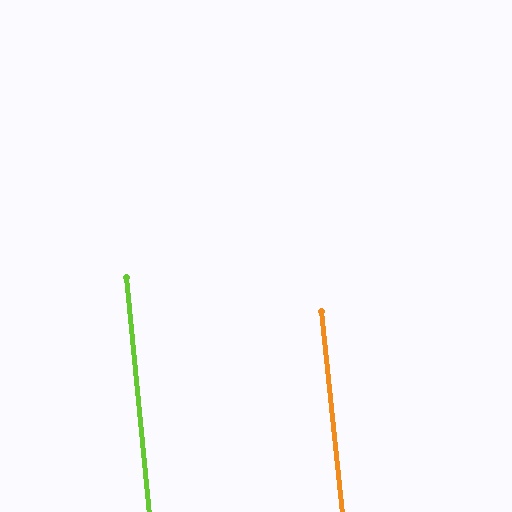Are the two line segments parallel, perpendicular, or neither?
Parallel — their directions differ by only 0.5°.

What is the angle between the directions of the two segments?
Approximately 0 degrees.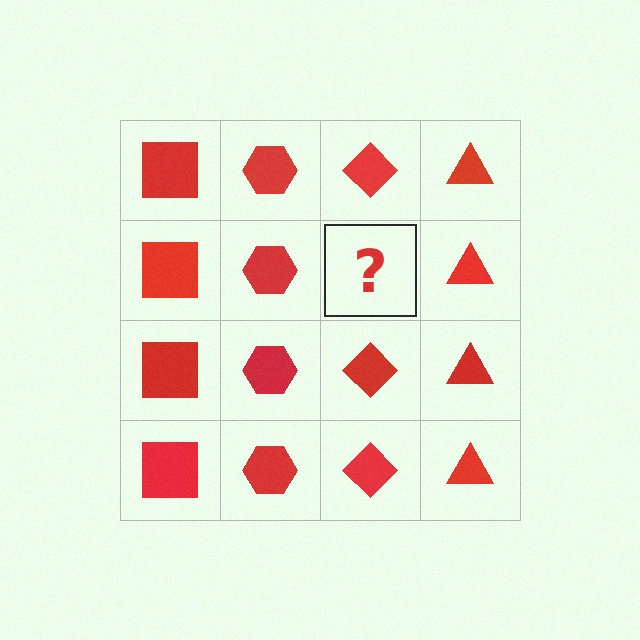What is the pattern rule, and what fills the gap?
The rule is that each column has a consistent shape. The gap should be filled with a red diamond.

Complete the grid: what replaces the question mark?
The question mark should be replaced with a red diamond.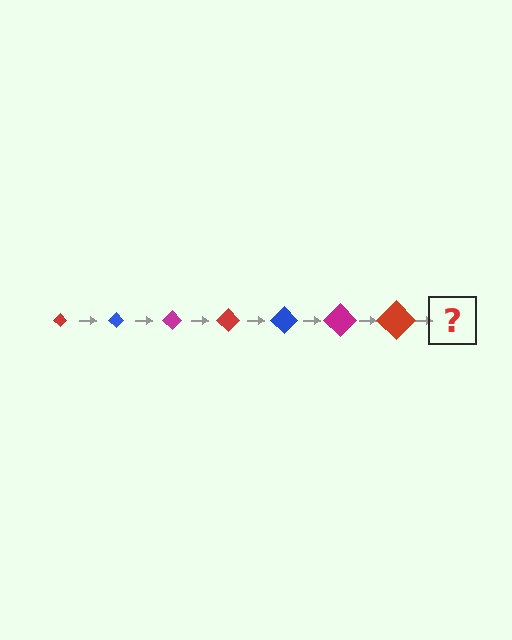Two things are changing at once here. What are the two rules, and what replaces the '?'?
The two rules are that the diamond grows larger each step and the color cycles through red, blue, and magenta. The '?' should be a blue diamond, larger than the previous one.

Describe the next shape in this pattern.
It should be a blue diamond, larger than the previous one.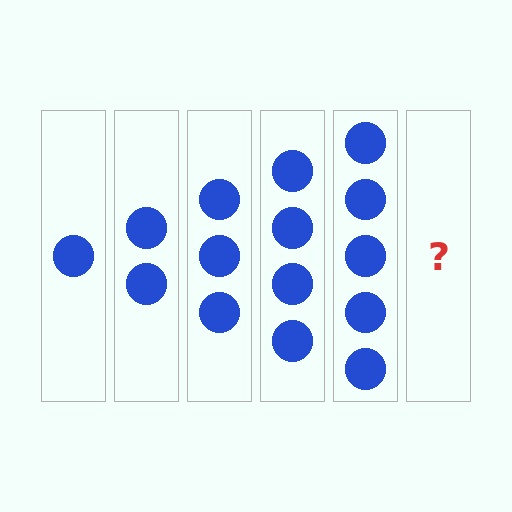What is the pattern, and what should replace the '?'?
The pattern is that each step adds one more circle. The '?' should be 6 circles.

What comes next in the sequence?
The next element should be 6 circles.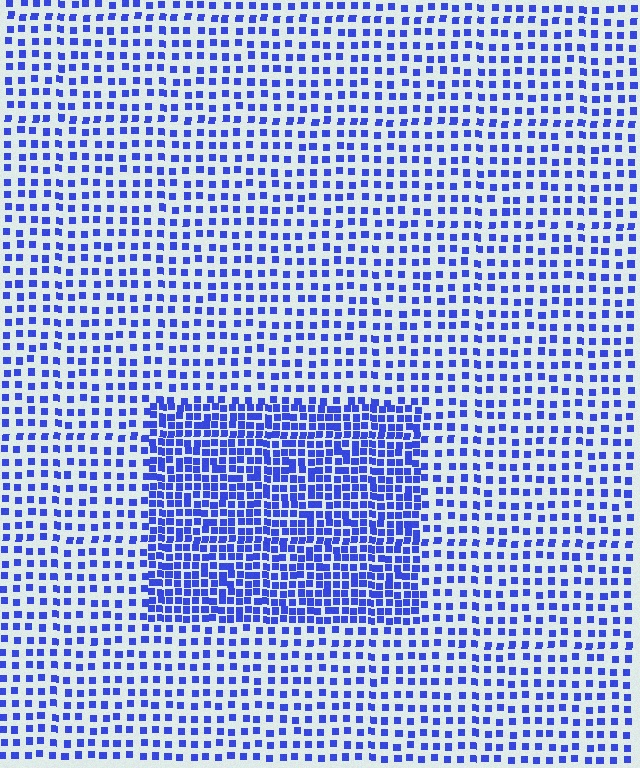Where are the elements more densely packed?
The elements are more densely packed inside the rectangle boundary.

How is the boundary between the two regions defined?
The boundary is defined by a change in element density (approximately 2.1x ratio). All elements are the same color, size, and shape.